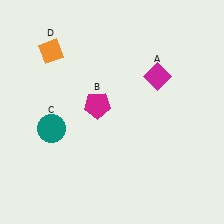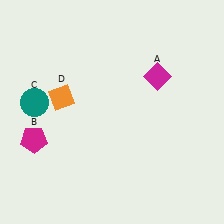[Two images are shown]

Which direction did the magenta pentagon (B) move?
The magenta pentagon (B) moved left.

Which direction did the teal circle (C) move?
The teal circle (C) moved up.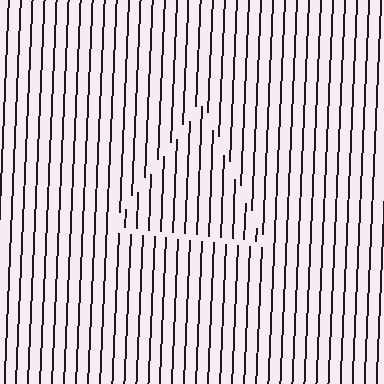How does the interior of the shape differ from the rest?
The interior of the shape contains the same grating, shifted by half a period — the contour is defined by the phase discontinuity where line-ends from the inner and outer gratings abut.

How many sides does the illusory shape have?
3 sides — the line-ends trace a triangle.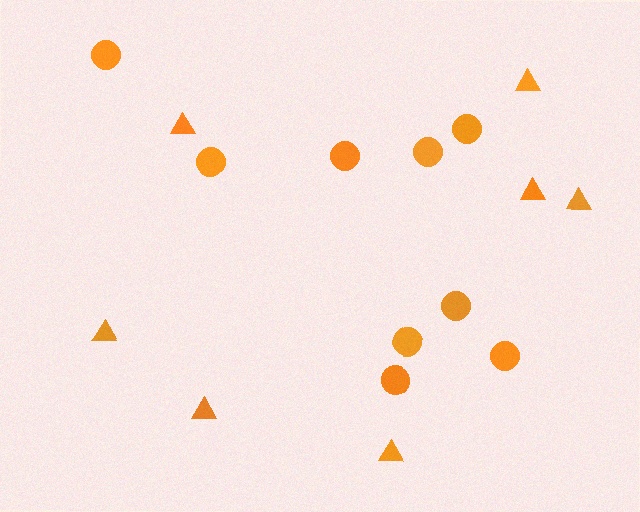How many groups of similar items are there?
There are 2 groups: one group of triangles (7) and one group of circles (9).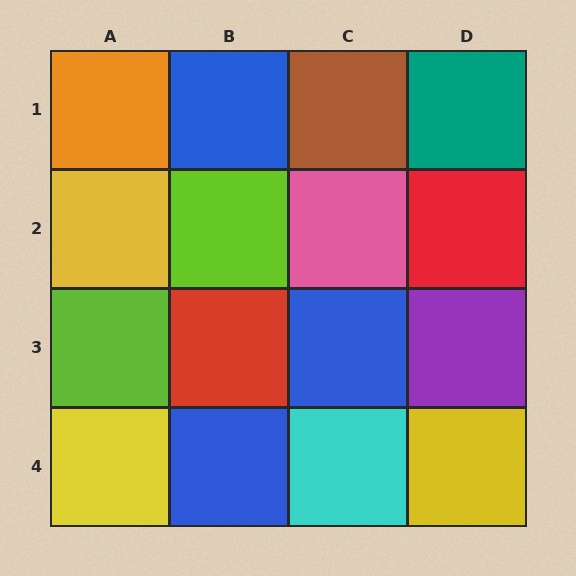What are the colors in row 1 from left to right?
Orange, blue, brown, teal.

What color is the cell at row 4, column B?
Blue.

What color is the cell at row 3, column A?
Lime.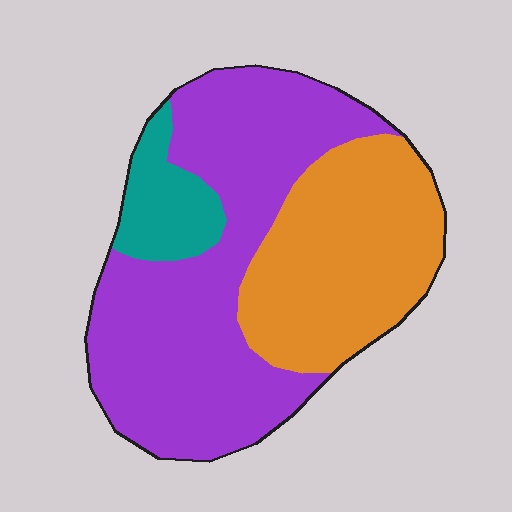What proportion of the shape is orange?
Orange takes up between a third and a half of the shape.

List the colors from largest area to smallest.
From largest to smallest: purple, orange, teal.